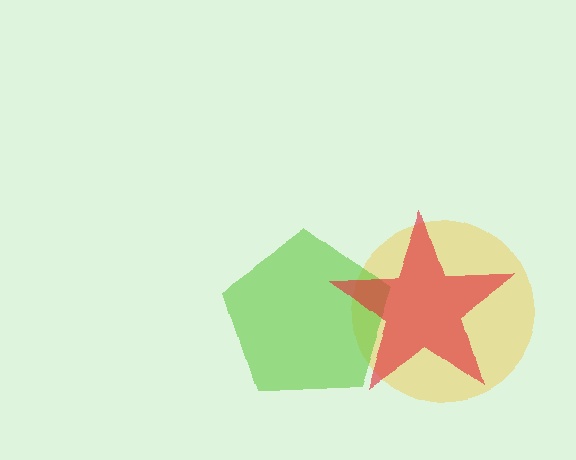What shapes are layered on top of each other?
The layered shapes are: a yellow circle, a lime pentagon, a red star.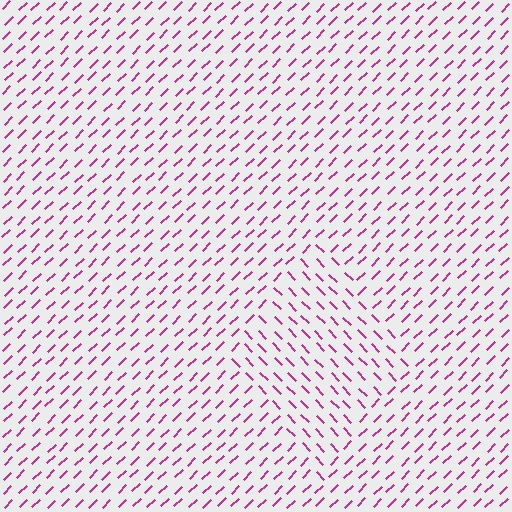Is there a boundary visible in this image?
Yes, there is a texture boundary formed by a change in line orientation.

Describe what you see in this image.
The image is filled with small magenta line segments. A diamond region in the image has lines oriented differently from the surrounding lines, creating a visible texture boundary.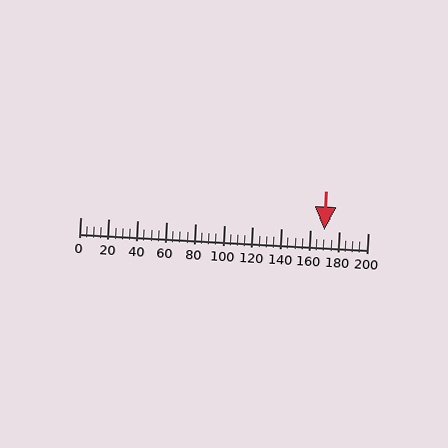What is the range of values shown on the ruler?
The ruler shows values from 0 to 200.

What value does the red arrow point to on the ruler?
The red arrow points to approximately 170.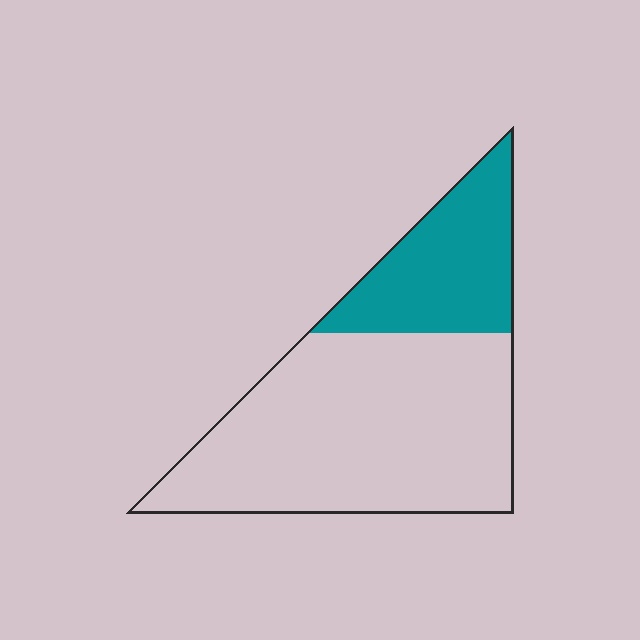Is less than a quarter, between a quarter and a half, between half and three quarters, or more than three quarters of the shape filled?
Between a quarter and a half.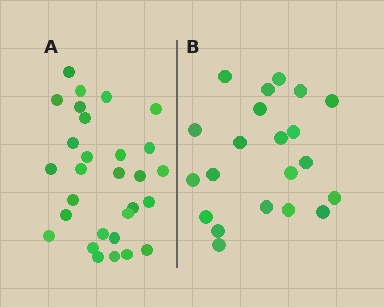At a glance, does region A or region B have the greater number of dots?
Region A (the left region) has more dots.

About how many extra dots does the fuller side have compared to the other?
Region A has roughly 8 or so more dots than region B.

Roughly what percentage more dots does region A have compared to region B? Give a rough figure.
About 40% more.